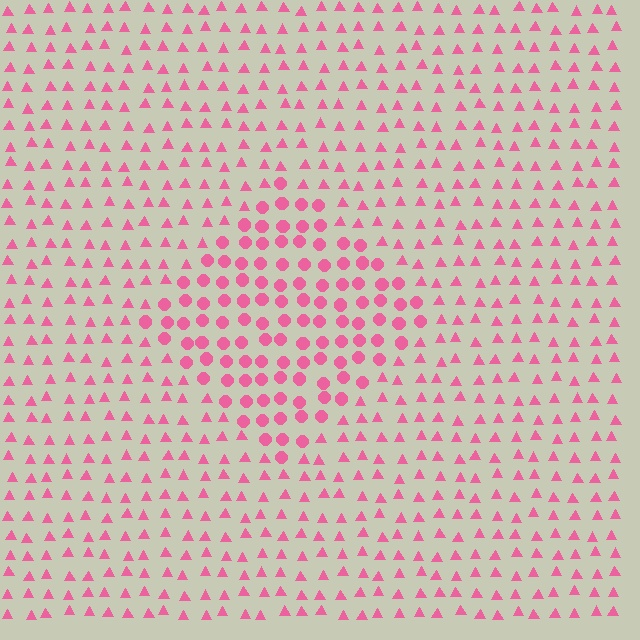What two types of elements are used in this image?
The image uses circles inside the diamond region and triangles outside it.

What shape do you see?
I see a diamond.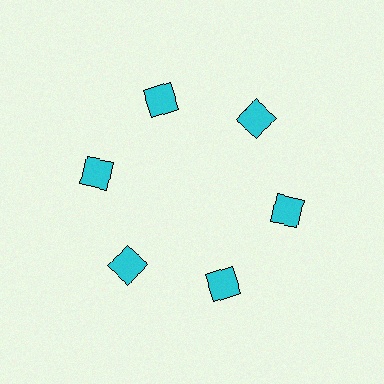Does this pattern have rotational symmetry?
Yes, this pattern has 6-fold rotational symmetry. It looks the same after rotating 60 degrees around the center.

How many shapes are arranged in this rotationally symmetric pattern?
There are 6 shapes, arranged in 6 groups of 1.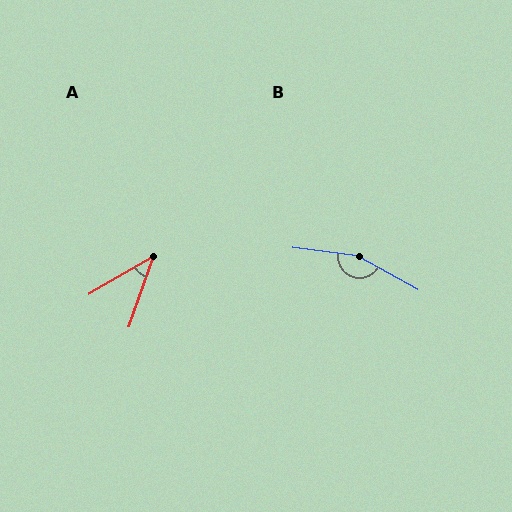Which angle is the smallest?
A, at approximately 40 degrees.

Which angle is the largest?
B, at approximately 158 degrees.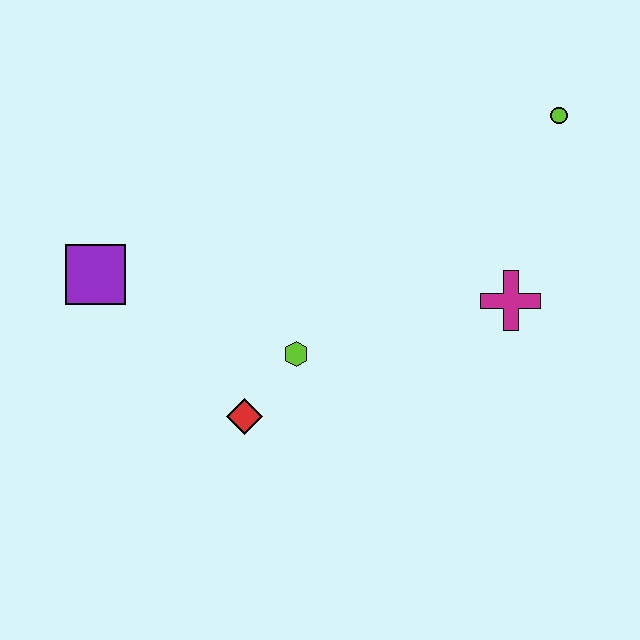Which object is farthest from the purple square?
The lime circle is farthest from the purple square.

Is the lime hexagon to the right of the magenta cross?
No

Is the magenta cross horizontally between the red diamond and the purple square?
No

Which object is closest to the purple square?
The red diamond is closest to the purple square.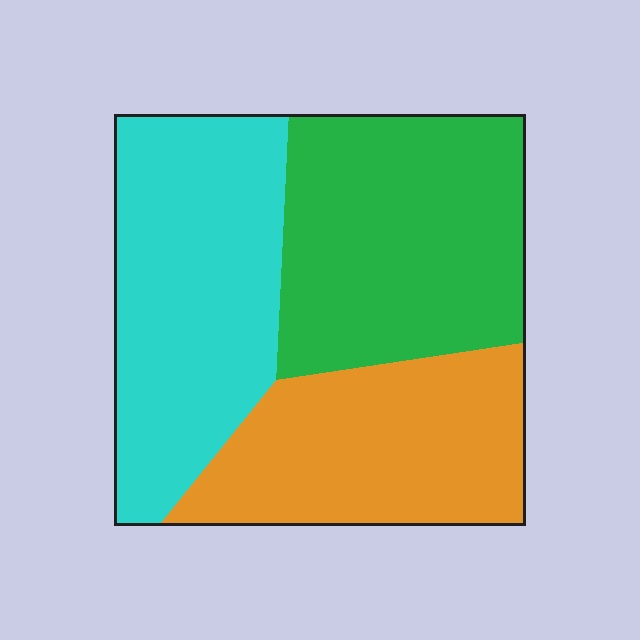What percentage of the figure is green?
Green covers about 35% of the figure.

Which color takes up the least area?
Orange, at roughly 30%.